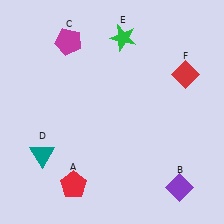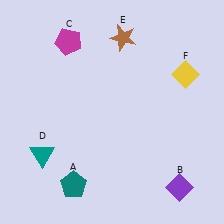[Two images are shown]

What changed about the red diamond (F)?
In Image 1, F is red. In Image 2, it changed to yellow.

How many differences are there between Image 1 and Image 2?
There are 3 differences between the two images.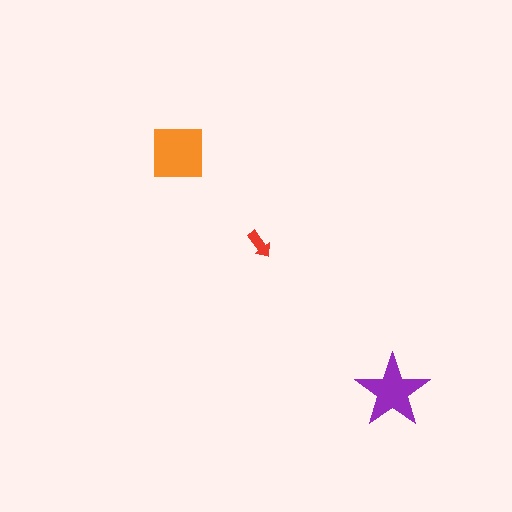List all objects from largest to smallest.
The orange square, the purple star, the red arrow.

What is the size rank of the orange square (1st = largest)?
1st.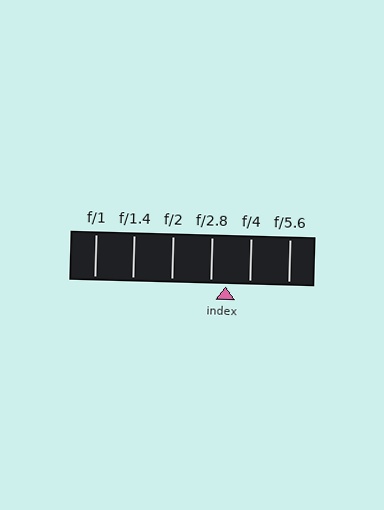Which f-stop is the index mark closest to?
The index mark is closest to f/2.8.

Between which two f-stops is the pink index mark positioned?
The index mark is between f/2.8 and f/4.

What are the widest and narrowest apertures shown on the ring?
The widest aperture shown is f/1 and the narrowest is f/5.6.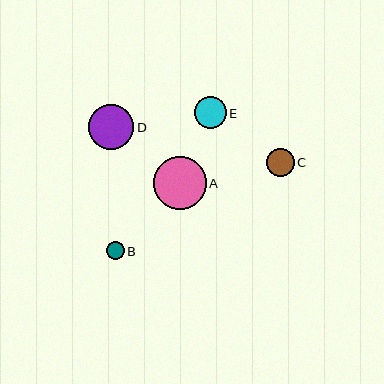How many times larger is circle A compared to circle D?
Circle A is approximately 1.2 times the size of circle D.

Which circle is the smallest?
Circle B is the smallest with a size of approximately 18 pixels.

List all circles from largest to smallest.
From largest to smallest: A, D, E, C, B.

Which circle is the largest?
Circle A is the largest with a size of approximately 53 pixels.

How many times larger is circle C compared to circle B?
Circle C is approximately 1.6 times the size of circle B.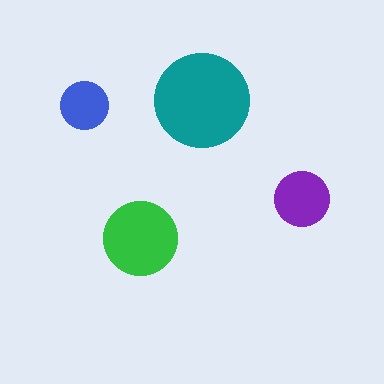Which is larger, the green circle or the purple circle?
The green one.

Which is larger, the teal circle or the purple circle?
The teal one.